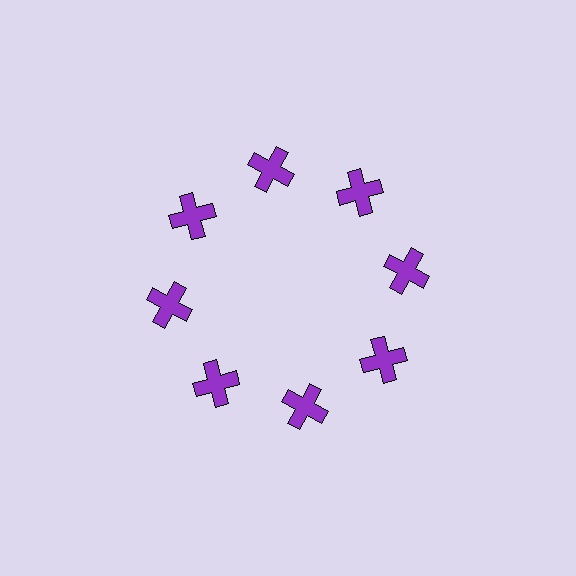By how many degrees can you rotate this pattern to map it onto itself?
The pattern maps onto itself every 45 degrees of rotation.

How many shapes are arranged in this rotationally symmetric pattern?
There are 8 shapes, arranged in 8 groups of 1.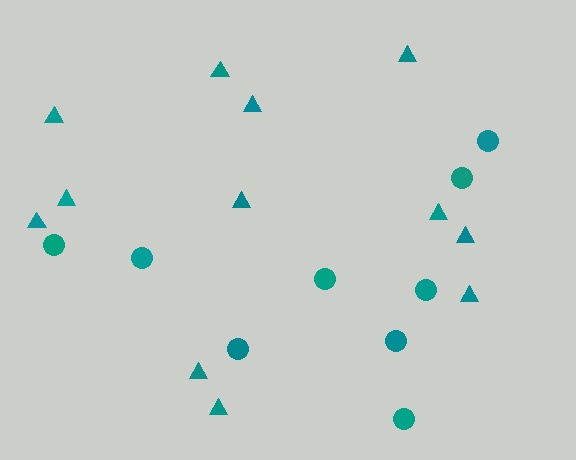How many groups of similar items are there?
There are 2 groups: one group of triangles (12) and one group of circles (9).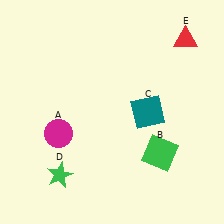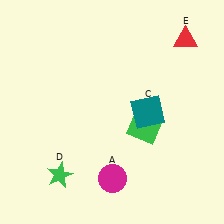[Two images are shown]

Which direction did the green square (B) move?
The green square (B) moved up.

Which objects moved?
The objects that moved are: the magenta circle (A), the green square (B).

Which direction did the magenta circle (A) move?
The magenta circle (A) moved right.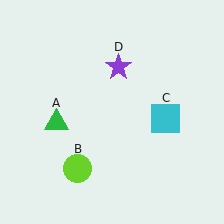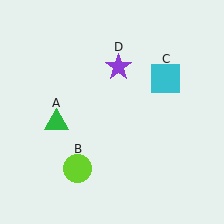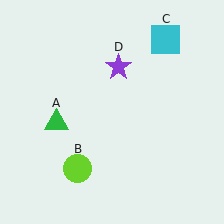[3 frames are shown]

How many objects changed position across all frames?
1 object changed position: cyan square (object C).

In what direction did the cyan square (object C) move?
The cyan square (object C) moved up.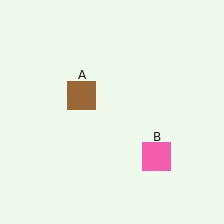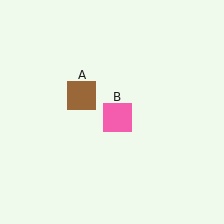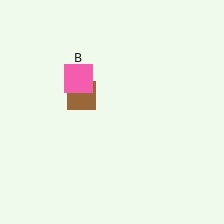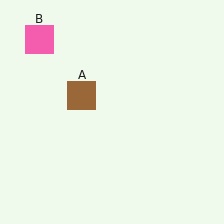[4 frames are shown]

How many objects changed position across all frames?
1 object changed position: pink square (object B).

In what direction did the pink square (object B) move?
The pink square (object B) moved up and to the left.